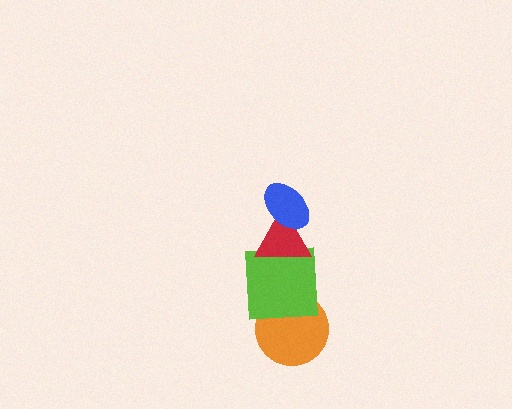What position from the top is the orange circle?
The orange circle is 4th from the top.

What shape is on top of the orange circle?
The lime square is on top of the orange circle.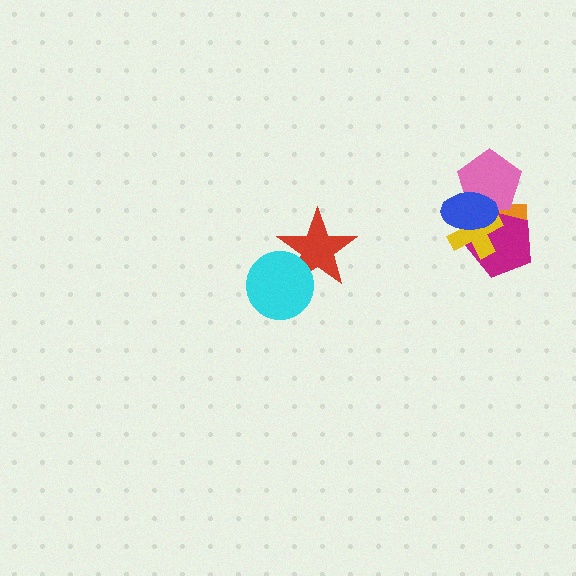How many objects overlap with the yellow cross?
4 objects overlap with the yellow cross.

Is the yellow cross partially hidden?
Yes, it is partially covered by another shape.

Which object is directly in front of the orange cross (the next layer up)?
The magenta pentagon is directly in front of the orange cross.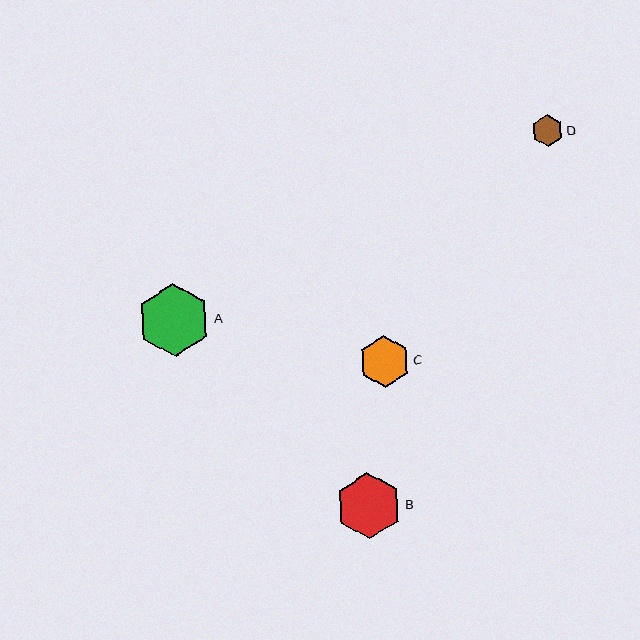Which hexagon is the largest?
Hexagon A is the largest with a size of approximately 73 pixels.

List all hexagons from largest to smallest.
From largest to smallest: A, B, C, D.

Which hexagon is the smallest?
Hexagon D is the smallest with a size of approximately 32 pixels.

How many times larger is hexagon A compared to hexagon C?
Hexagon A is approximately 1.4 times the size of hexagon C.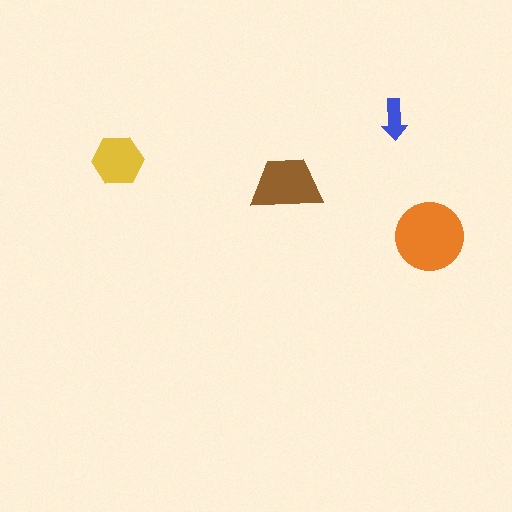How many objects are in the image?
There are 4 objects in the image.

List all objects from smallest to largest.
The blue arrow, the yellow hexagon, the brown trapezoid, the orange circle.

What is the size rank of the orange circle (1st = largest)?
1st.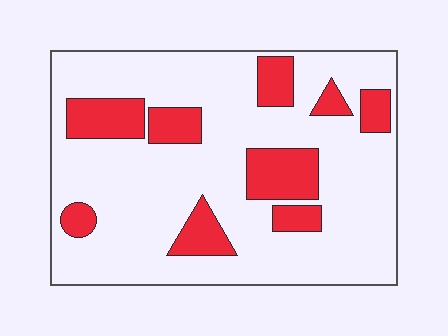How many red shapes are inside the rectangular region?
9.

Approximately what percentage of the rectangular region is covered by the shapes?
Approximately 20%.